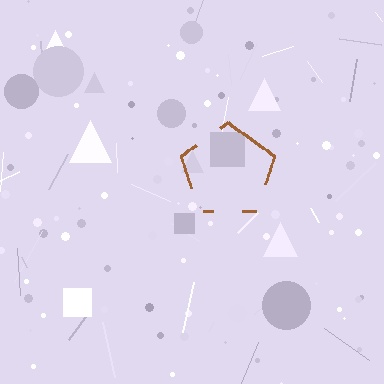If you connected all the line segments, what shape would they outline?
They would outline a pentagon.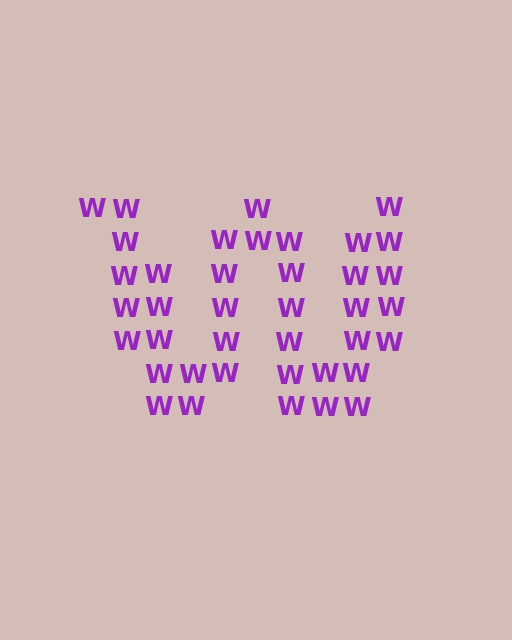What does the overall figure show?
The overall figure shows the letter W.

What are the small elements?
The small elements are letter W's.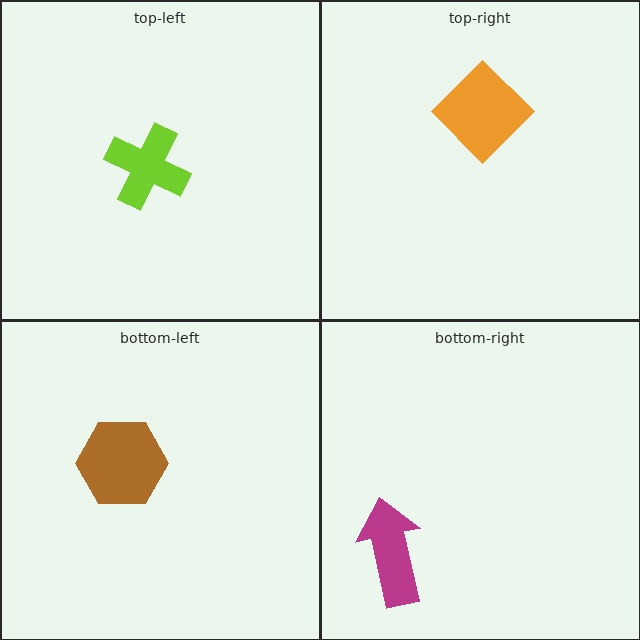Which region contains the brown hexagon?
The bottom-left region.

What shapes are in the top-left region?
The lime cross.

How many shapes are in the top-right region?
1.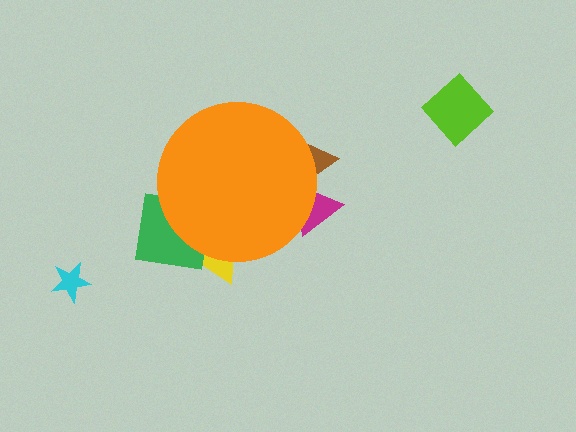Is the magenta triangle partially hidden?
Yes, the magenta triangle is partially hidden behind the orange circle.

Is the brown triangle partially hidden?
Yes, the brown triangle is partially hidden behind the orange circle.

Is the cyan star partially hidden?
No, the cyan star is fully visible.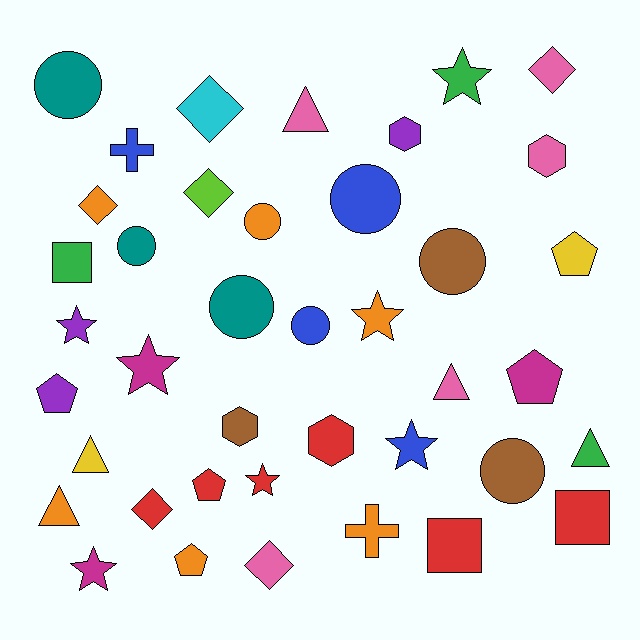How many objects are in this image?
There are 40 objects.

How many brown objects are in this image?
There are 3 brown objects.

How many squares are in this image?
There are 3 squares.